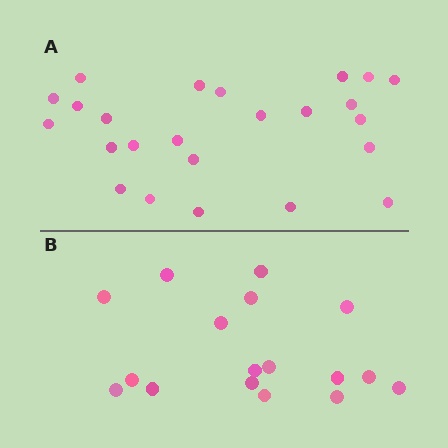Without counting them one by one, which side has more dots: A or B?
Region A (the top region) has more dots.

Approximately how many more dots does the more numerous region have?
Region A has roughly 8 or so more dots than region B.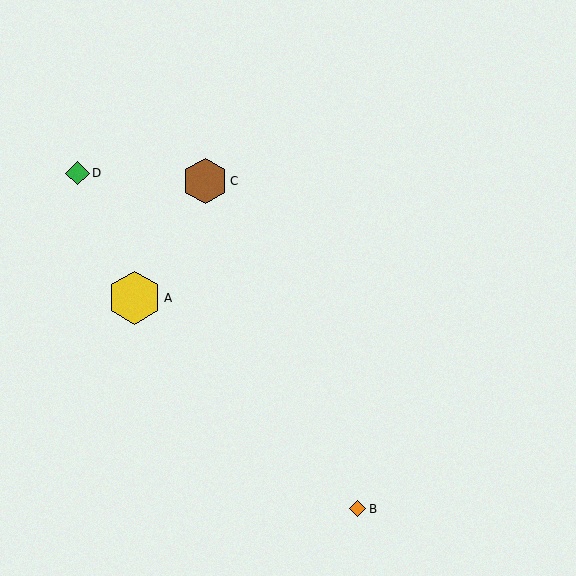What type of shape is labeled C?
Shape C is a brown hexagon.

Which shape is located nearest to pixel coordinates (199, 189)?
The brown hexagon (labeled C) at (205, 181) is nearest to that location.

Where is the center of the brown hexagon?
The center of the brown hexagon is at (205, 181).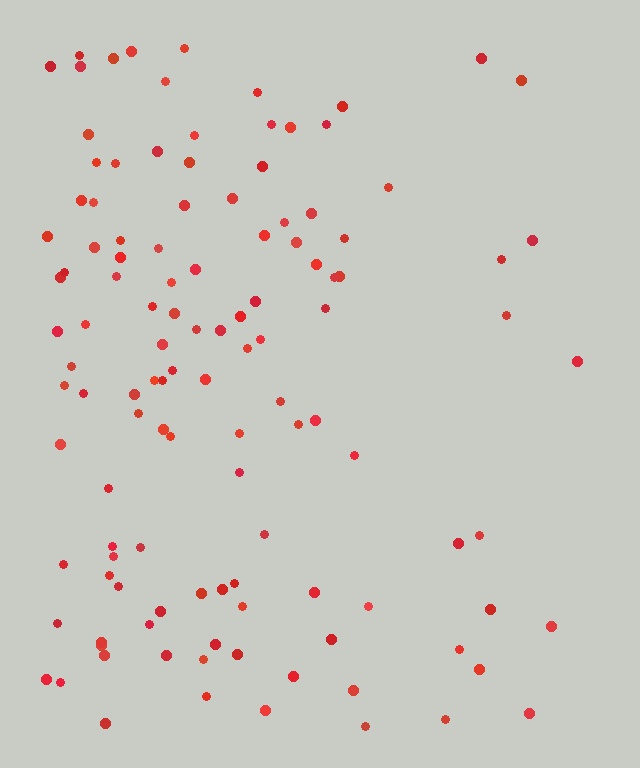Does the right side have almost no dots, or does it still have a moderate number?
Still a moderate number, just noticeably fewer than the left.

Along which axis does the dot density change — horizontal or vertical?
Horizontal.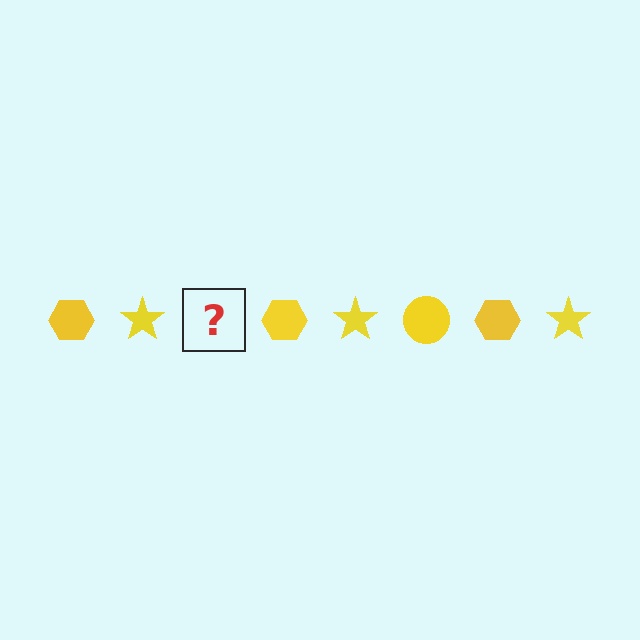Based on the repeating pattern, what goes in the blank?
The blank should be a yellow circle.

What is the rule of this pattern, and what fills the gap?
The rule is that the pattern cycles through hexagon, star, circle shapes in yellow. The gap should be filled with a yellow circle.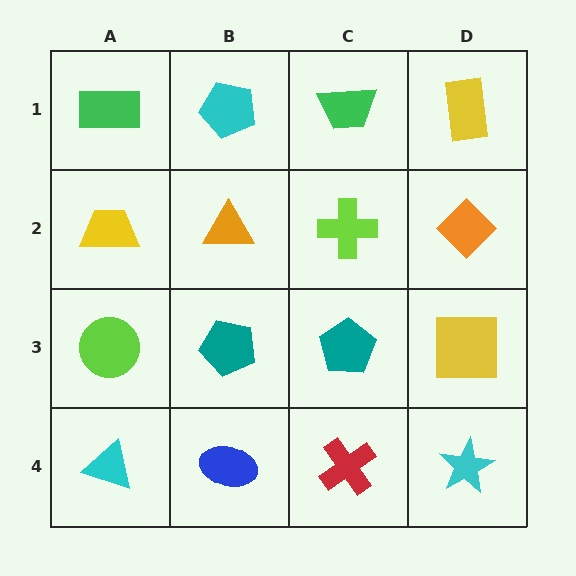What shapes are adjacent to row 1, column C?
A lime cross (row 2, column C), a cyan pentagon (row 1, column B), a yellow rectangle (row 1, column D).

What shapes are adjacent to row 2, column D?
A yellow rectangle (row 1, column D), a yellow square (row 3, column D), a lime cross (row 2, column C).